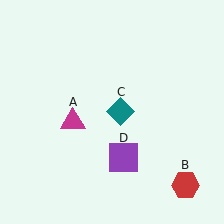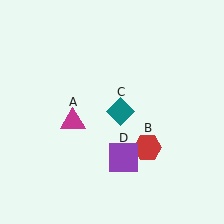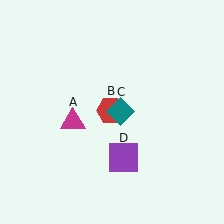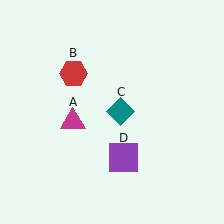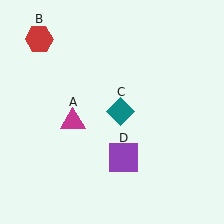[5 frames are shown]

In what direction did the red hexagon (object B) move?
The red hexagon (object B) moved up and to the left.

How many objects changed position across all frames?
1 object changed position: red hexagon (object B).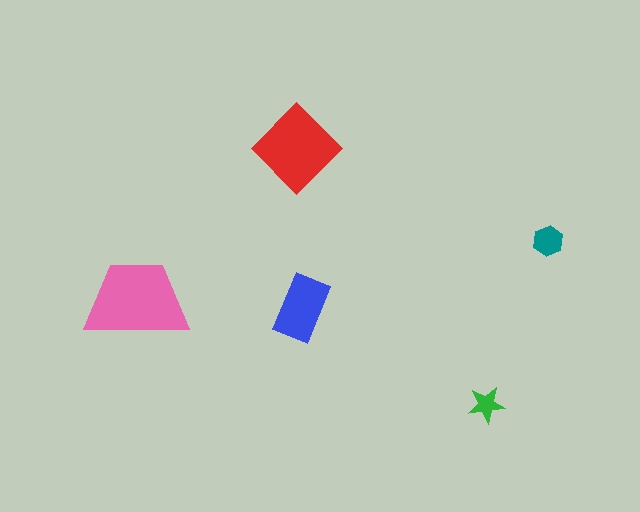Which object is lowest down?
The green star is bottommost.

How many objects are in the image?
There are 5 objects in the image.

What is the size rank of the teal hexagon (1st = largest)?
4th.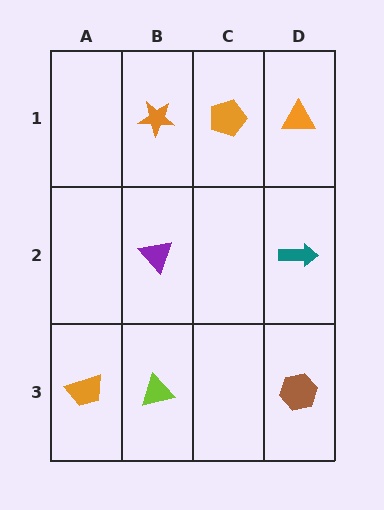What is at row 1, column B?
An orange star.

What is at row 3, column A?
An orange trapezoid.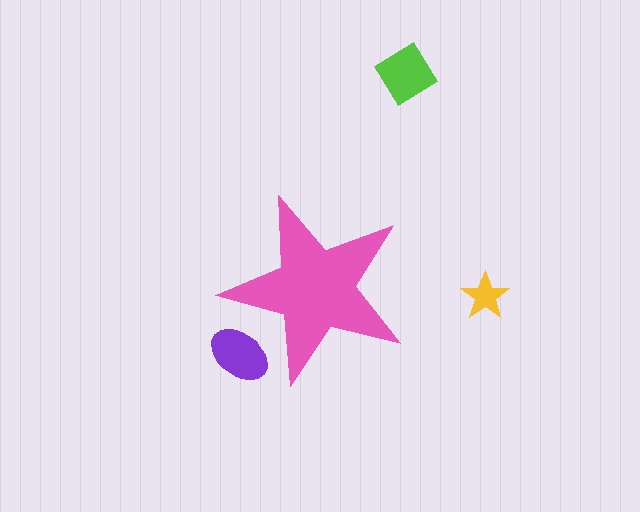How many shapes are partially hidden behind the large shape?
1 shape is partially hidden.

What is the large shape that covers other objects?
A pink star.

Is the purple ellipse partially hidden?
Yes, the purple ellipse is partially hidden behind the pink star.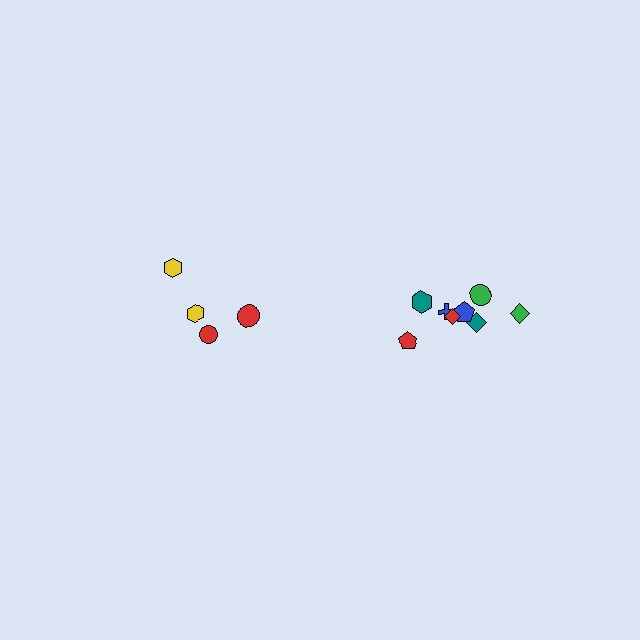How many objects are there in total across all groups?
There are 12 objects.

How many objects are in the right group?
There are 8 objects.